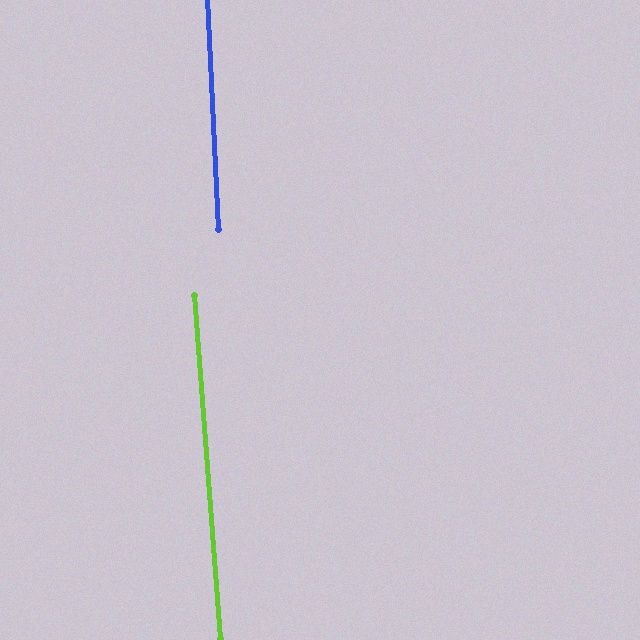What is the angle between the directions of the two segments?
Approximately 2 degrees.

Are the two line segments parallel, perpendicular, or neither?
Parallel — their directions differ by only 1.6°.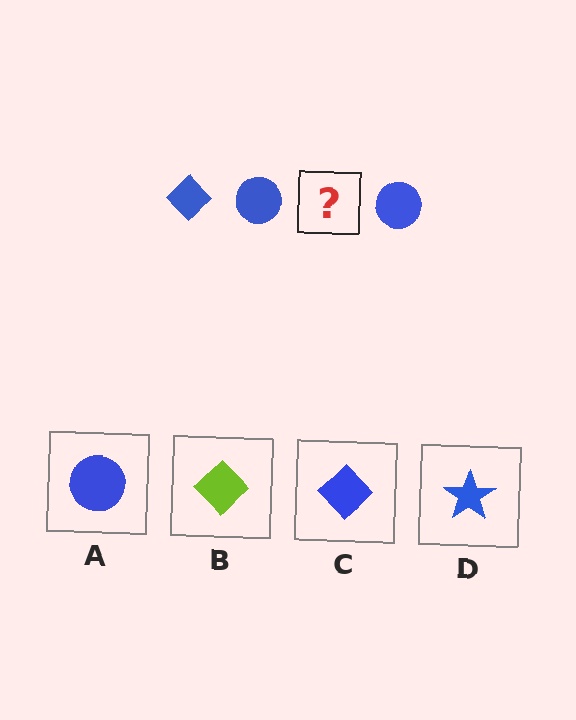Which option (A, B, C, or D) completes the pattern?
C.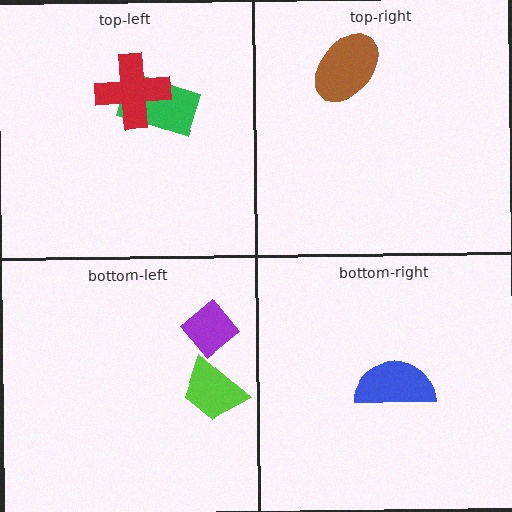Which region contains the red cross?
The top-left region.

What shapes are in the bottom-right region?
The blue semicircle.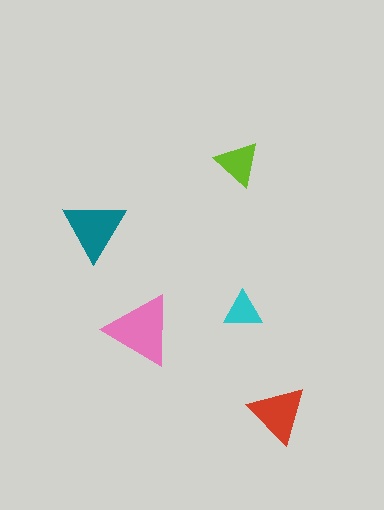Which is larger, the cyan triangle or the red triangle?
The red one.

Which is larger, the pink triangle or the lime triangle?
The pink one.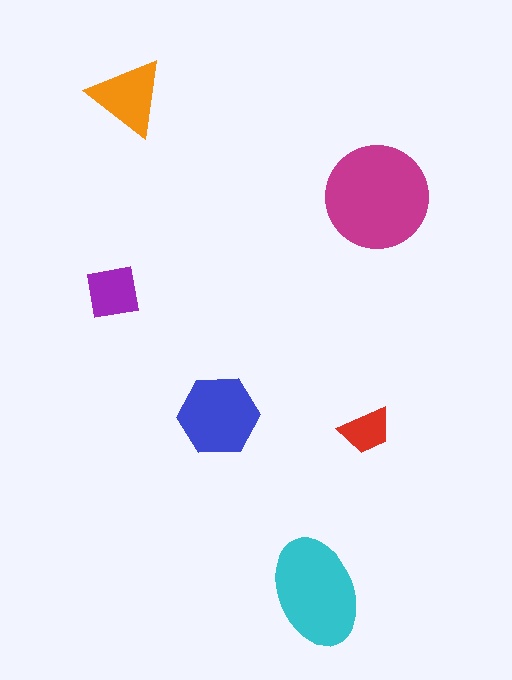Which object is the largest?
The magenta circle.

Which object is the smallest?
The red trapezoid.